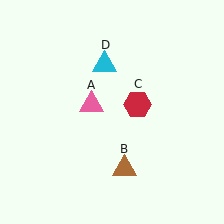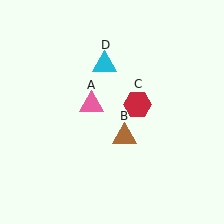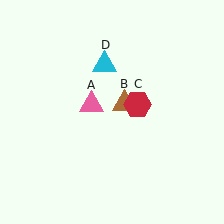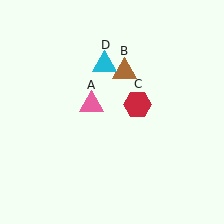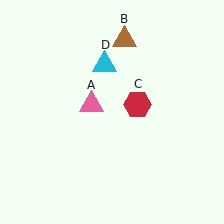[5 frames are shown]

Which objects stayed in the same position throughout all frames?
Pink triangle (object A) and red hexagon (object C) and cyan triangle (object D) remained stationary.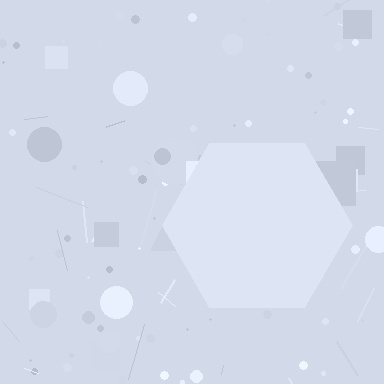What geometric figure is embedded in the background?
A hexagon is embedded in the background.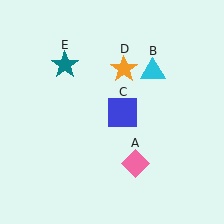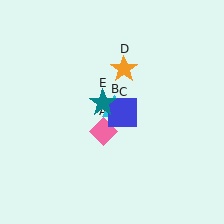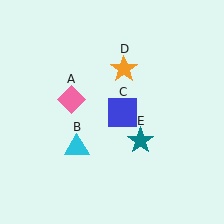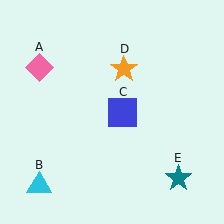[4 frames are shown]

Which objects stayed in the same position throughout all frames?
Blue square (object C) and orange star (object D) remained stationary.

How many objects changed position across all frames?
3 objects changed position: pink diamond (object A), cyan triangle (object B), teal star (object E).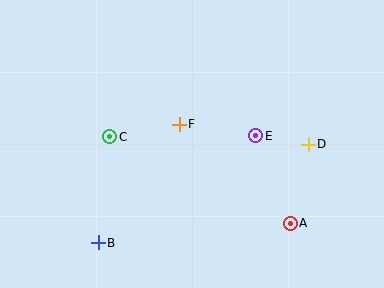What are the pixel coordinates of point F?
Point F is at (179, 124).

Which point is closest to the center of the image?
Point F at (179, 124) is closest to the center.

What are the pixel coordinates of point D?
Point D is at (308, 144).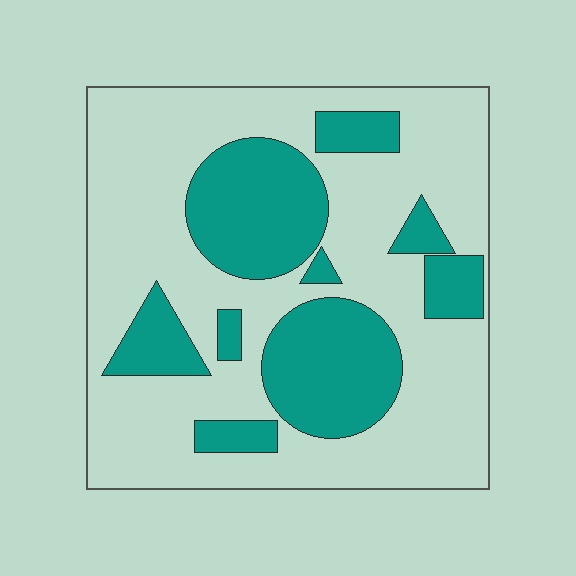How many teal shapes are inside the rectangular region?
9.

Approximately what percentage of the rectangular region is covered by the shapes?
Approximately 30%.